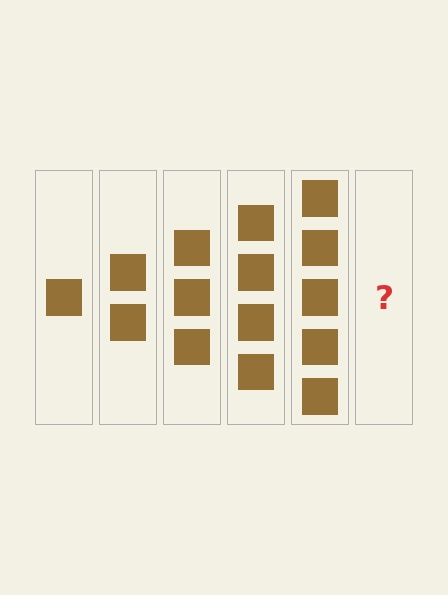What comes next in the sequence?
The next element should be 6 squares.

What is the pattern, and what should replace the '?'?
The pattern is that each step adds one more square. The '?' should be 6 squares.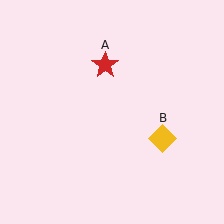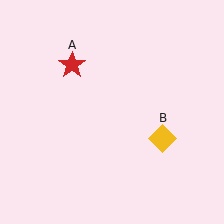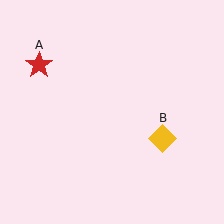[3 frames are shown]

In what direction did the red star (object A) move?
The red star (object A) moved left.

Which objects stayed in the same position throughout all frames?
Yellow diamond (object B) remained stationary.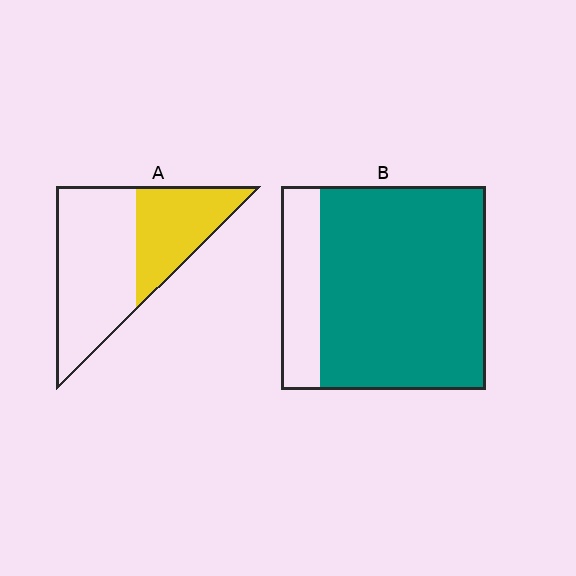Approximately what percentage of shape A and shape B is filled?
A is approximately 35% and B is approximately 80%.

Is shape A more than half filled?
No.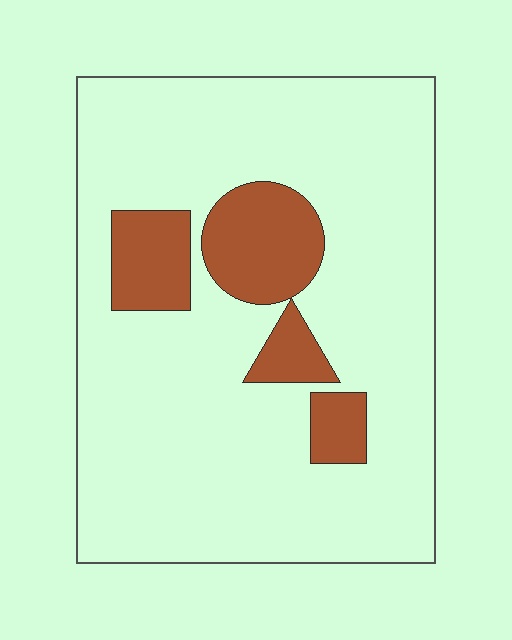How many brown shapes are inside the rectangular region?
4.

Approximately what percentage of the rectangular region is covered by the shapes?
Approximately 15%.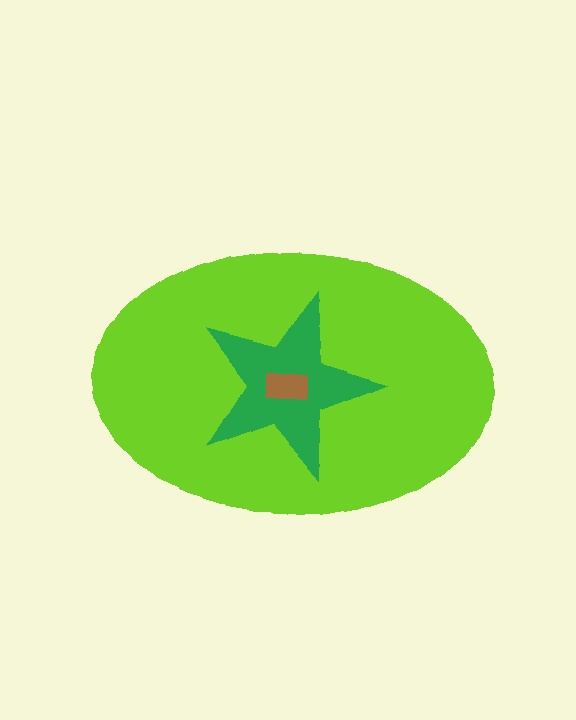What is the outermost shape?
The lime ellipse.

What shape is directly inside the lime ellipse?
The green star.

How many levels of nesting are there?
3.